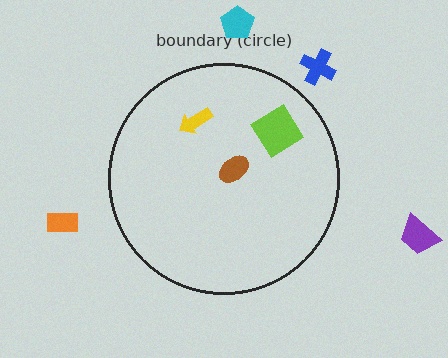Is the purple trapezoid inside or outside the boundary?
Outside.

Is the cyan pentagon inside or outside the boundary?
Outside.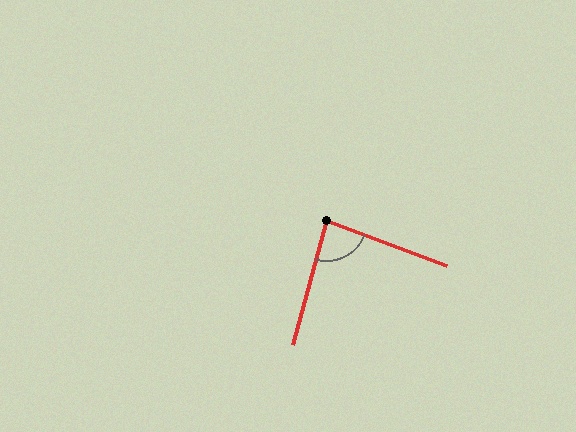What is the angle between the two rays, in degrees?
Approximately 85 degrees.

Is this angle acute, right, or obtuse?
It is acute.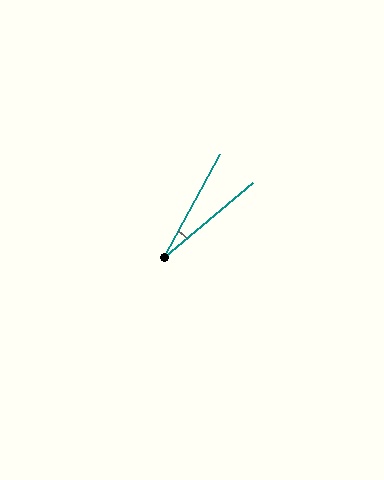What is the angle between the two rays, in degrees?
Approximately 22 degrees.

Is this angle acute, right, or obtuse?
It is acute.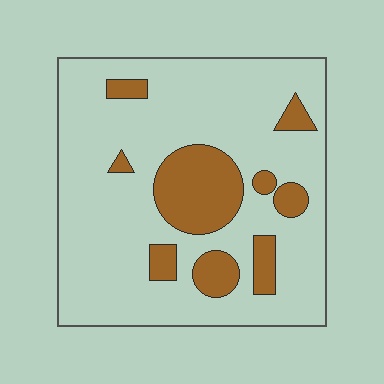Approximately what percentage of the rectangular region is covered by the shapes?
Approximately 20%.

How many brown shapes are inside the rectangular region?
9.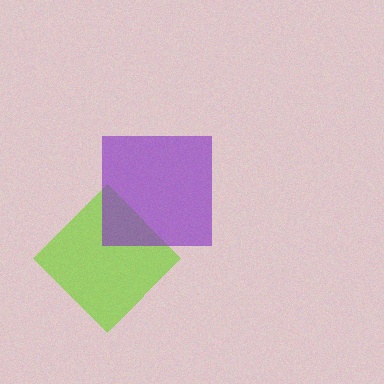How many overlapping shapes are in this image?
There are 2 overlapping shapes in the image.